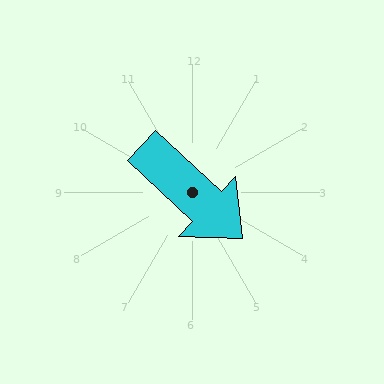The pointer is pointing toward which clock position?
Roughly 4 o'clock.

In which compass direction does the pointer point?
Southeast.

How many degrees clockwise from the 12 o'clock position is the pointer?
Approximately 133 degrees.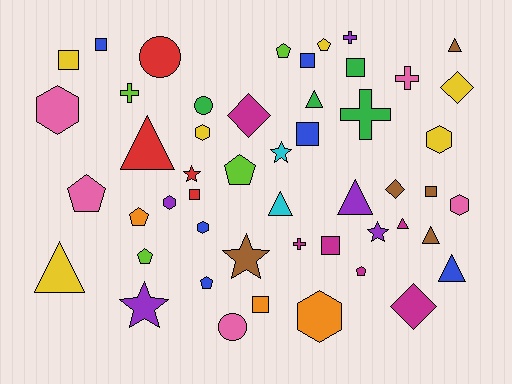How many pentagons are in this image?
There are 8 pentagons.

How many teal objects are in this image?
There are no teal objects.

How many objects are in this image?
There are 50 objects.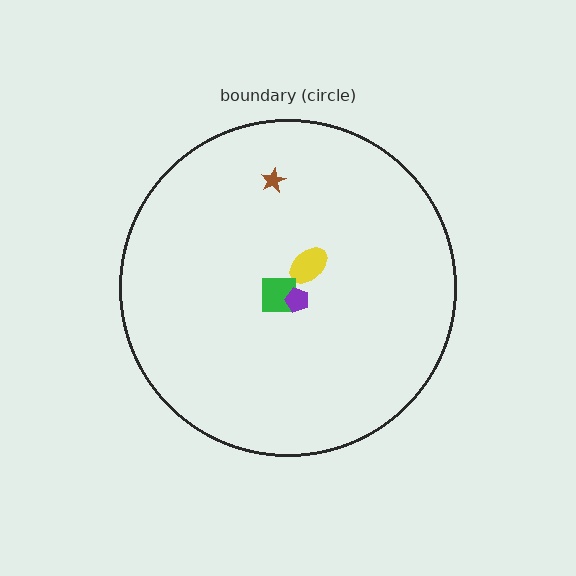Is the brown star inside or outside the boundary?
Inside.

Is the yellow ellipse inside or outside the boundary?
Inside.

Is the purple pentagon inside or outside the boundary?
Inside.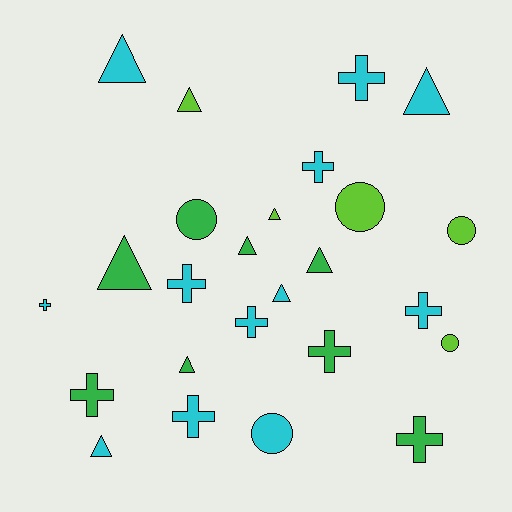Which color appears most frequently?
Cyan, with 12 objects.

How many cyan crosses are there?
There are 7 cyan crosses.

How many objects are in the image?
There are 25 objects.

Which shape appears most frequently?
Cross, with 10 objects.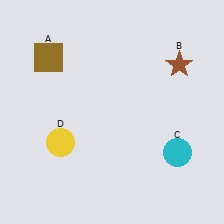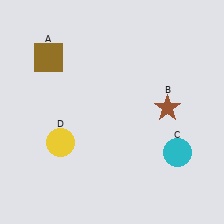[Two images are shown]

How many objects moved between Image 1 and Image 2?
1 object moved between the two images.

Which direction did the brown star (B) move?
The brown star (B) moved down.